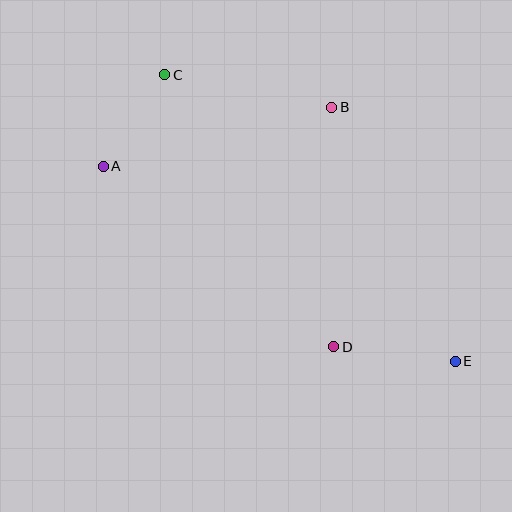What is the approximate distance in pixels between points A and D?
The distance between A and D is approximately 293 pixels.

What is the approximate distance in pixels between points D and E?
The distance between D and E is approximately 123 pixels.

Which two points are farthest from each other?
Points C and E are farthest from each other.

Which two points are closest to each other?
Points A and C are closest to each other.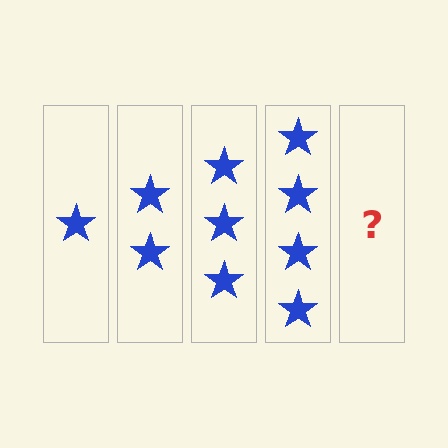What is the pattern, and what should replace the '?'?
The pattern is that each step adds one more star. The '?' should be 5 stars.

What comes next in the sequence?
The next element should be 5 stars.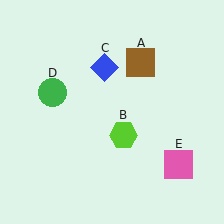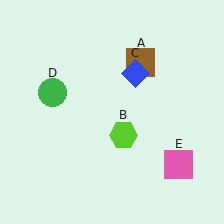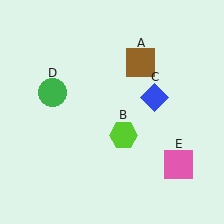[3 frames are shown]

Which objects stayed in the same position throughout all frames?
Brown square (object A) and lime hexagon (object B) and green circle (object D) and pink square (object E) remained stationary.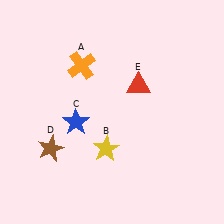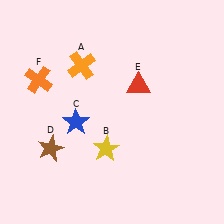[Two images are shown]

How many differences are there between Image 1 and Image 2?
There is 1 difference between the two images.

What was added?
An orange cross (F) was added in Image 2.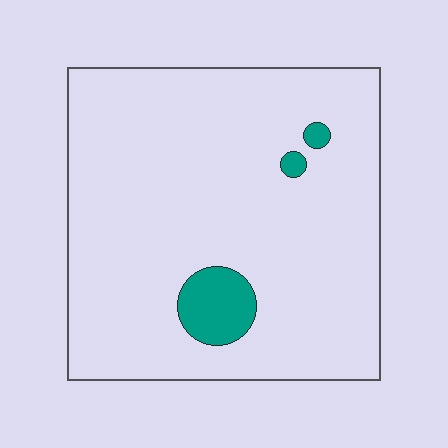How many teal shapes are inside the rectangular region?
3.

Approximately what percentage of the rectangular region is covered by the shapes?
Approximately 5%.